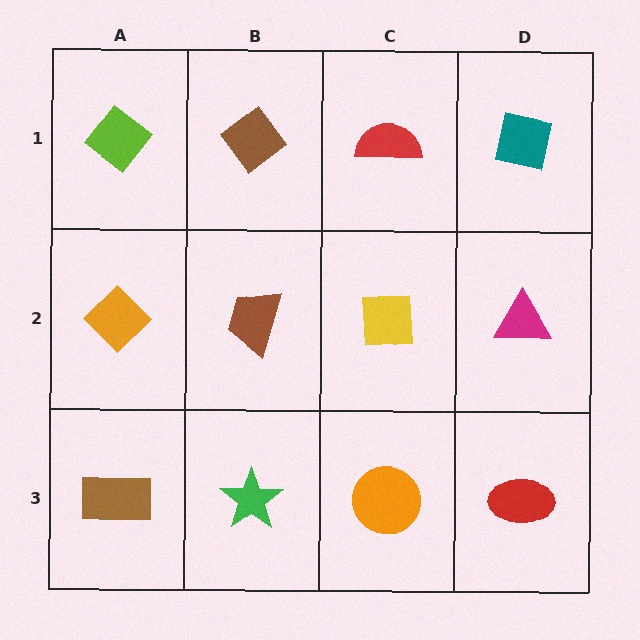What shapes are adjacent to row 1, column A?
An orange diamond (row 2, column A), a brown diamond (row 1, column B).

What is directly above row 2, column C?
A red semicircle.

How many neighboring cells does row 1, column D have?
2.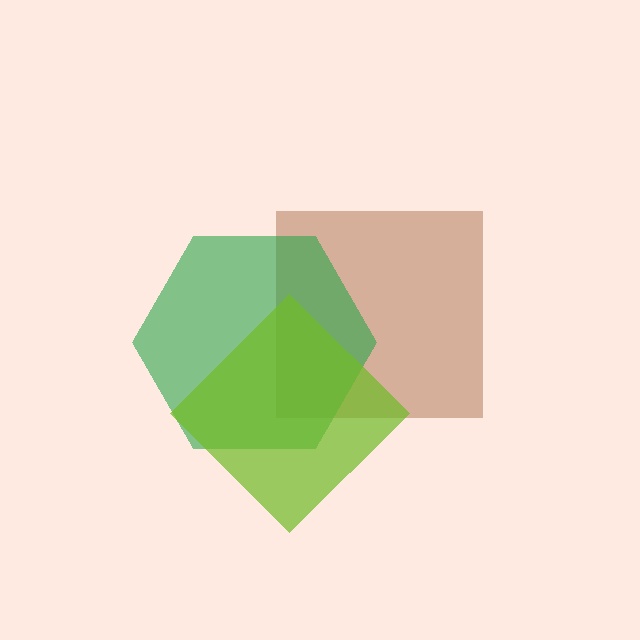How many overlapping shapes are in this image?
There are 3 overlapping shapes in the image.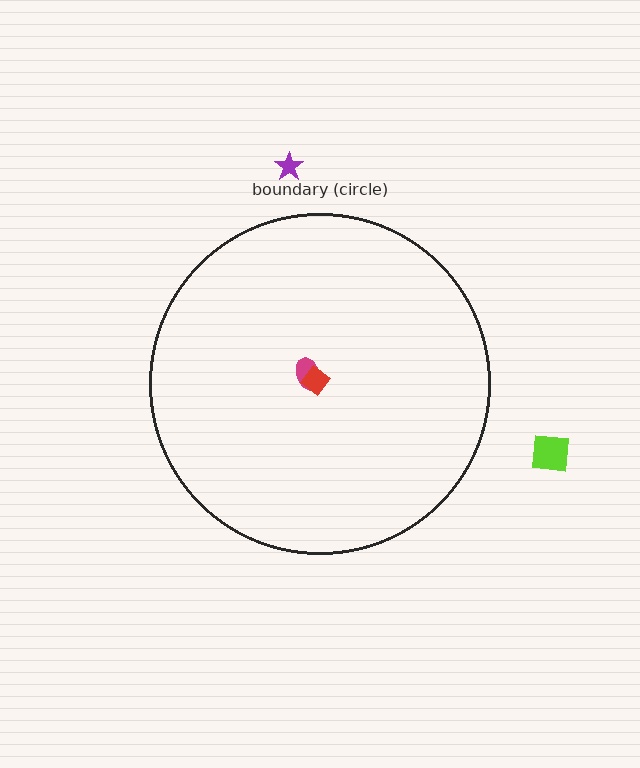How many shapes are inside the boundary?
2 inside, 2 outside.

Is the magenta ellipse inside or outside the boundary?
Inside.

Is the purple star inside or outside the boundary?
Outside.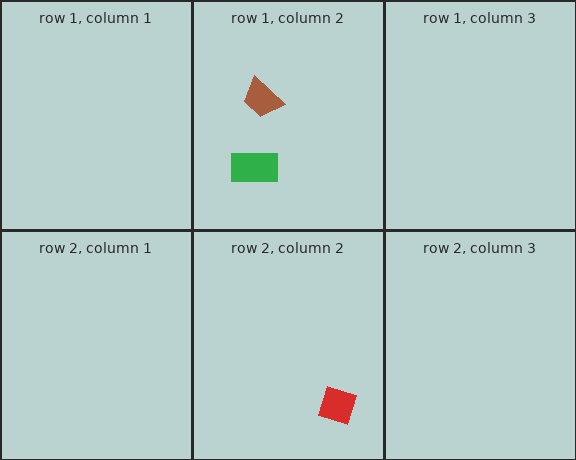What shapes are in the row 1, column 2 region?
The brown trapezoid, the green rectangle.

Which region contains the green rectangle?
The row 1, column 2 region.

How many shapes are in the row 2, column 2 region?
1.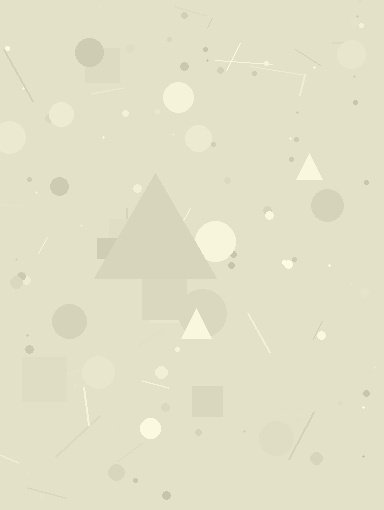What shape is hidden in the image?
A triangle is hidden in the image.